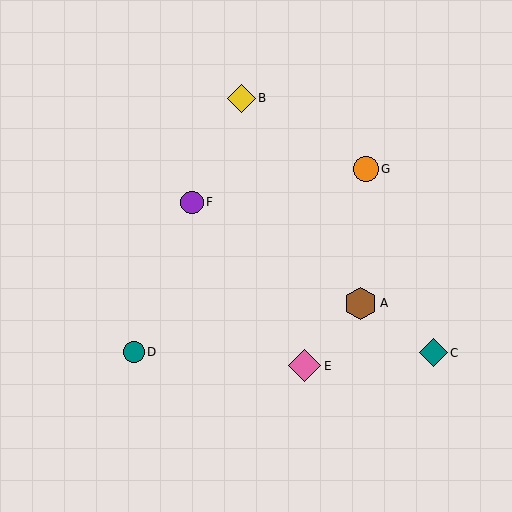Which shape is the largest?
The brown hexagon (labeled A) is the largest.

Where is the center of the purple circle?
The center of the purple circle is at (192, 202).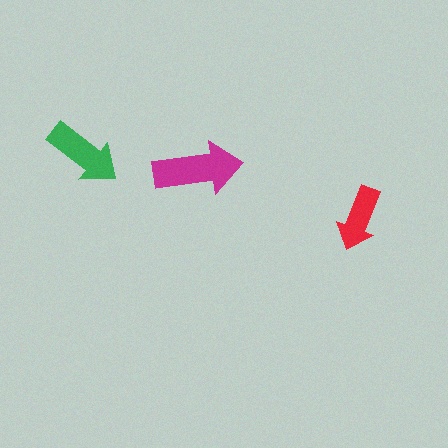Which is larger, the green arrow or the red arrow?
The green one.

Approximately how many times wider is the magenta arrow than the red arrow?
About 1.5 times wider.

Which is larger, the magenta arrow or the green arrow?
The magenta one.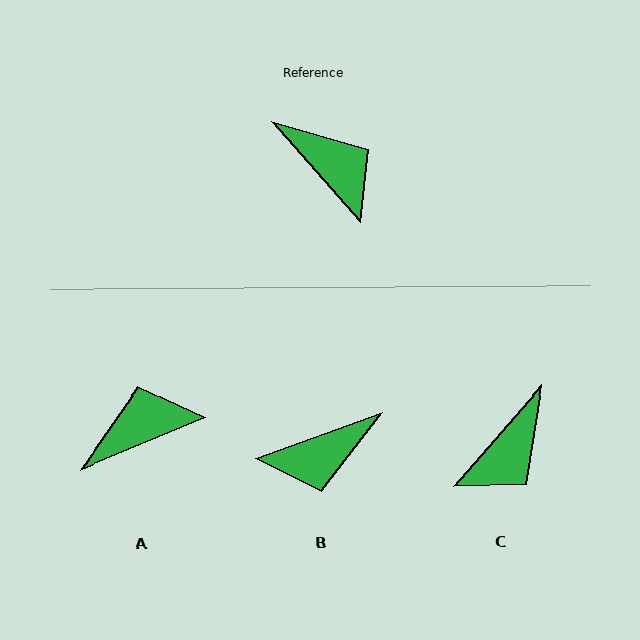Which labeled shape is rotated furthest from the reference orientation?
B, about 111 degrees away.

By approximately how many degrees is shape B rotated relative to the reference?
Approximately 111 degrees clockwise.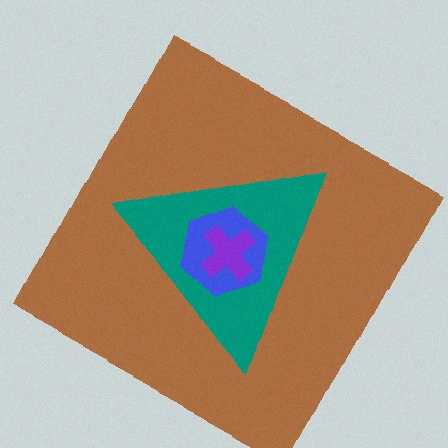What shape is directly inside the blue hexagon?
The purple cross.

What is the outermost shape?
The brown square.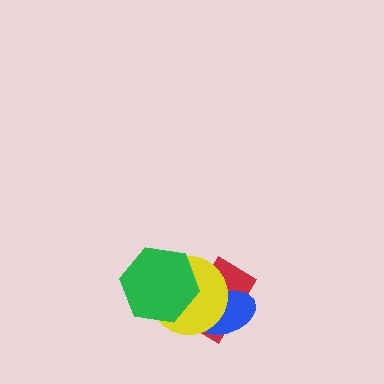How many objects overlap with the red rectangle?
3 objects overlap with the red rectangle.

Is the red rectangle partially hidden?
Yes, it is partially covered by another shape.